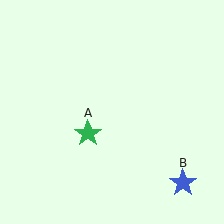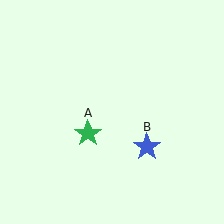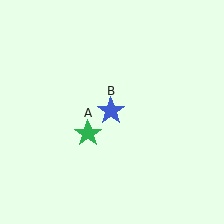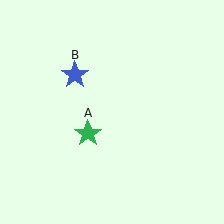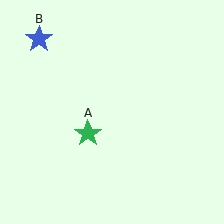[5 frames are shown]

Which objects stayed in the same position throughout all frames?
Green star (object A) remained stationary.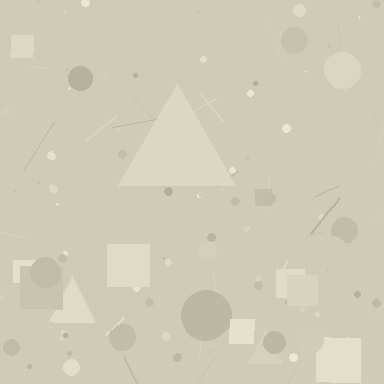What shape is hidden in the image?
A triangle is hidden in the image.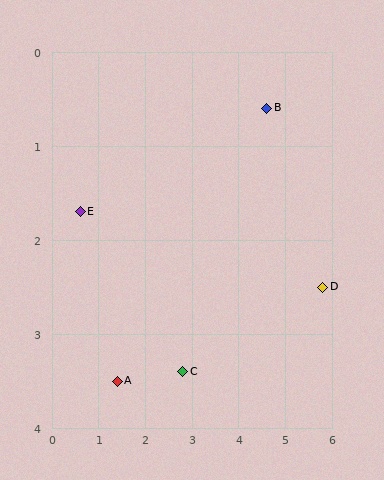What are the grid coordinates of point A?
Point A is at approximately (1.4, 3.5).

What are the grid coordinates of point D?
Point D is at approximately (5.8, 2.5).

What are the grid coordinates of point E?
Point E is at approximately (0.6, 1.7).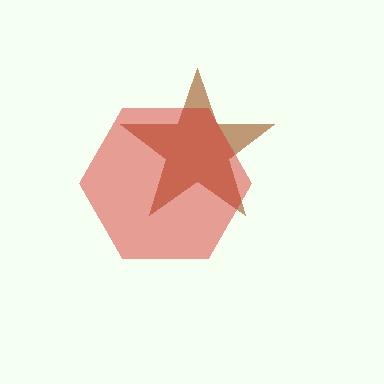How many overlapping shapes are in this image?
There are 2 overlapping shapes in the image.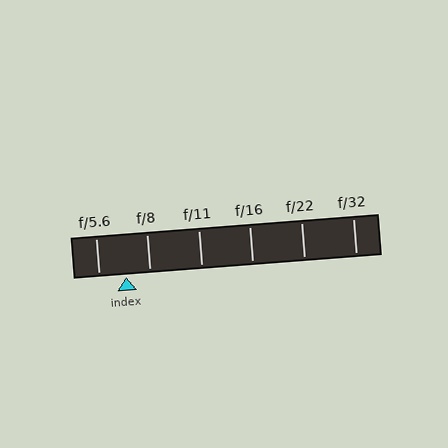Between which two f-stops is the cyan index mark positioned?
The index mark is between f/5.6 and f/8.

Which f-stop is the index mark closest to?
The index mark is closest to f/8.